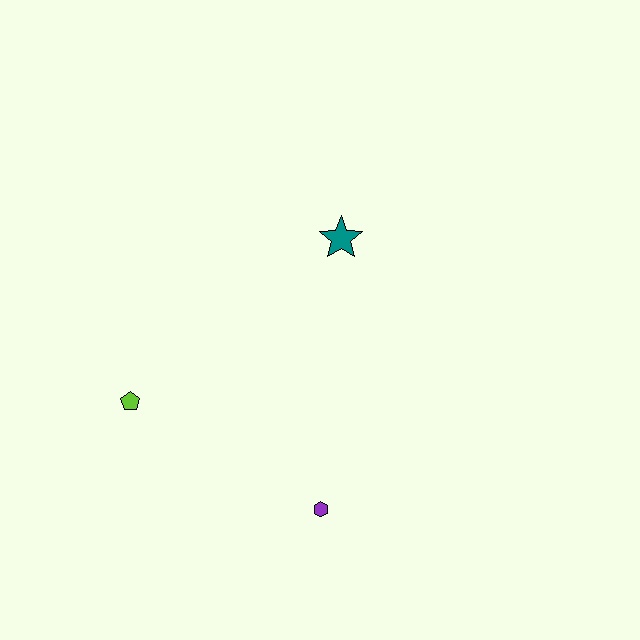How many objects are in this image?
There are 3 objects.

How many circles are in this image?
There are no circles.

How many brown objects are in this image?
There are no brown objects.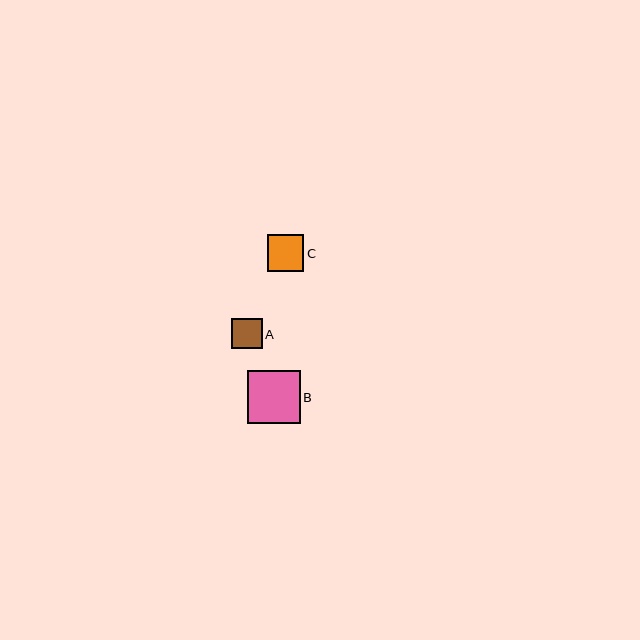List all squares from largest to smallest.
From largest to smallest: B, C, A.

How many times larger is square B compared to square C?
Square B is approximately 1.4 times the size of square C.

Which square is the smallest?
Square A is the smallest with a size of approximately 30 pixels.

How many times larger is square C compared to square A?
Square C is approximately 1.2 times the size of square A.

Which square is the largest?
Square B is the largest with a size of approximately 52 pixels.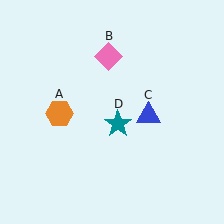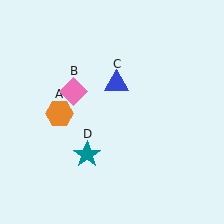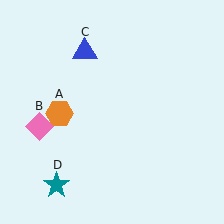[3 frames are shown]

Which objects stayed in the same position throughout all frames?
Orange hexagon (object A) remained stationary.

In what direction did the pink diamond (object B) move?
The pink diamond (object B) moved down and to the left.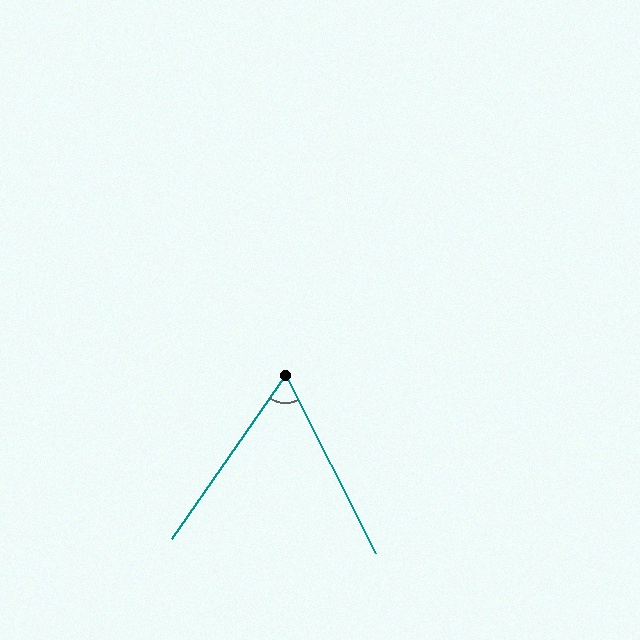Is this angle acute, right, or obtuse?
It is acute.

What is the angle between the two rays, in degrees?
Approximately 62 degrees.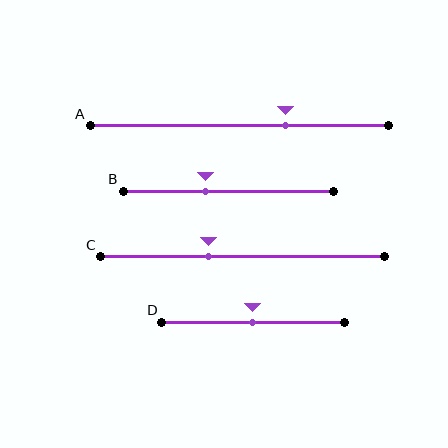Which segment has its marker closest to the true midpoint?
Segment D has its marker closest to the true midpoint.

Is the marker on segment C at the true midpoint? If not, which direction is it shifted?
No, the marker on segment C is shifted to the left by about 12% of the segment length.